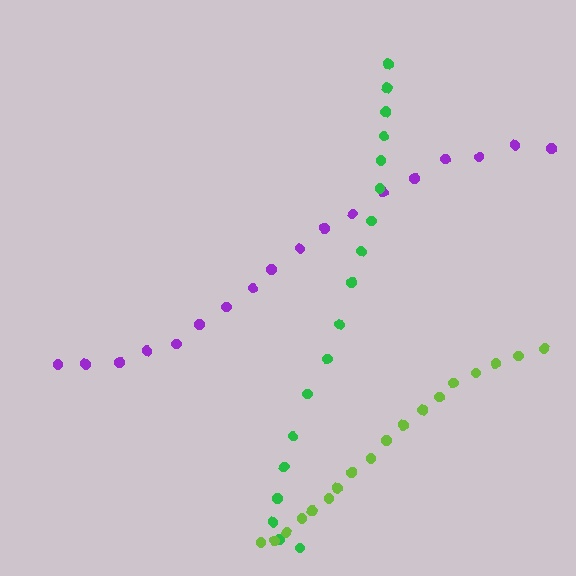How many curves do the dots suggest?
There are 3 distinct paths.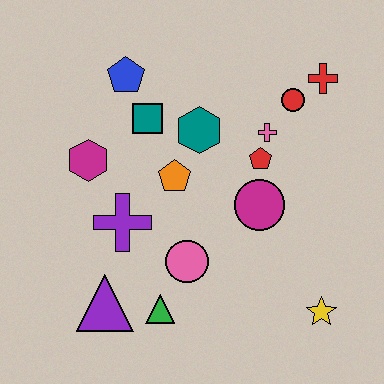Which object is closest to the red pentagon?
The pink cross is closest to the red pentagon.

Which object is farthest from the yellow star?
The blue pentagon is farthest from the yellow star.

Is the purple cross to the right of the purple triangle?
Yes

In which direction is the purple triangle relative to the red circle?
The purple triangle is below the red circle.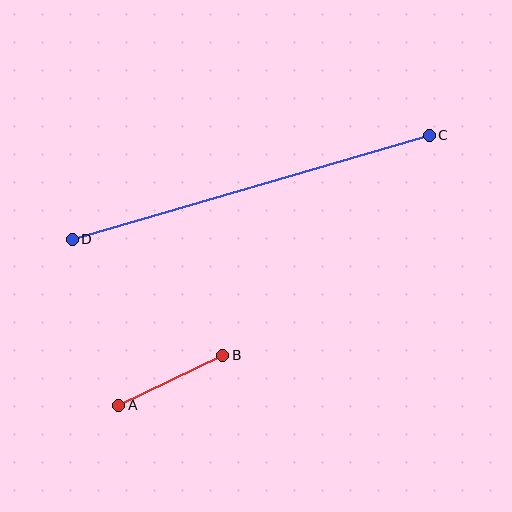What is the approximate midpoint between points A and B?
The midpoint is at approximately (171, 380) pixels.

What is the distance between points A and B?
The distance is approximately 115 pixels.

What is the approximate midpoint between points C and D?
The midpoint is at approximately (251, 187) pixels.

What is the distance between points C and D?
The distance is approximately 372 pixels.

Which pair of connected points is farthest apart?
Points C and D are farthest apart.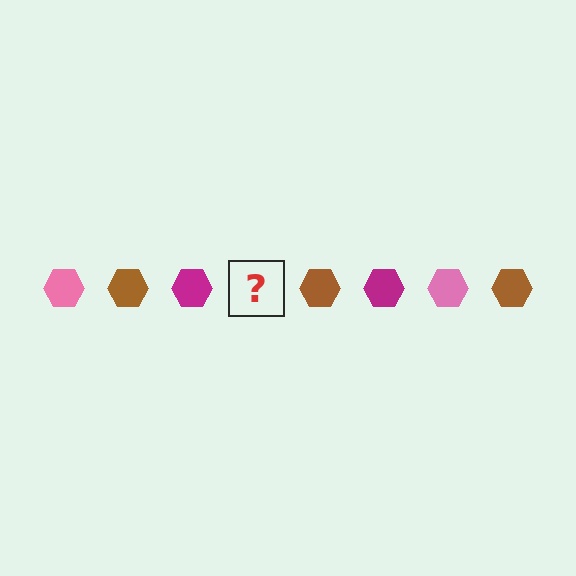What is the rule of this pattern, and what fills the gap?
The rule is that the pattern cycles through pink, brown, magenta hexagons. The gap should be filled with a pink hexagon.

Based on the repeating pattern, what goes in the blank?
The blank should be a pink hexagon.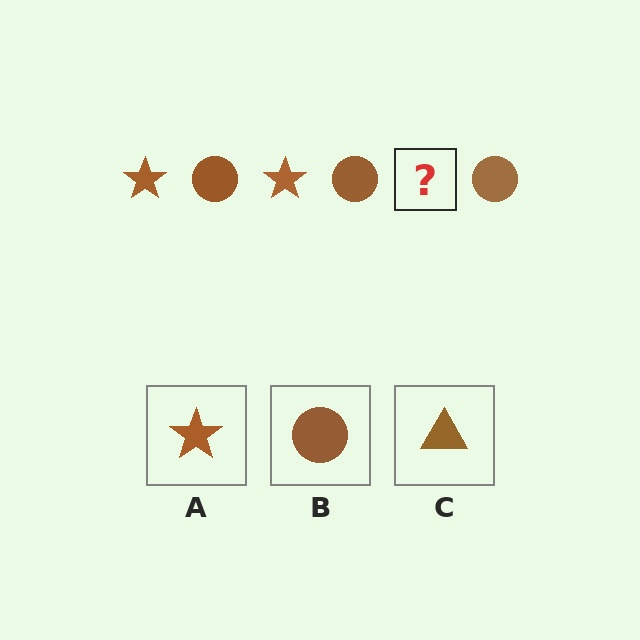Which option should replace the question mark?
Option A.